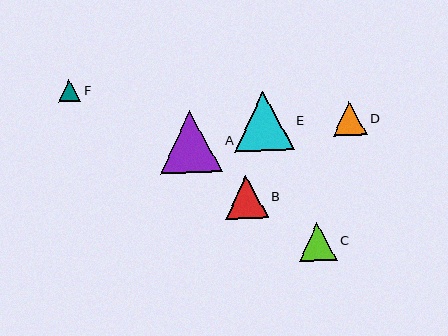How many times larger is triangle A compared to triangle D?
Triangle A is approximately 1.8 times the size of triangle D.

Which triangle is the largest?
Triangle A is the largest with a size of approximately 62 pixels.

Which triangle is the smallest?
Triangle F is the smallest with a size of approximately 22 pixels.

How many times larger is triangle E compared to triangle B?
Triangle E is approximately 1.4 times the size of triangle B.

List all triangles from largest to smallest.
From largest to smallest: A, E, B, C, D, F.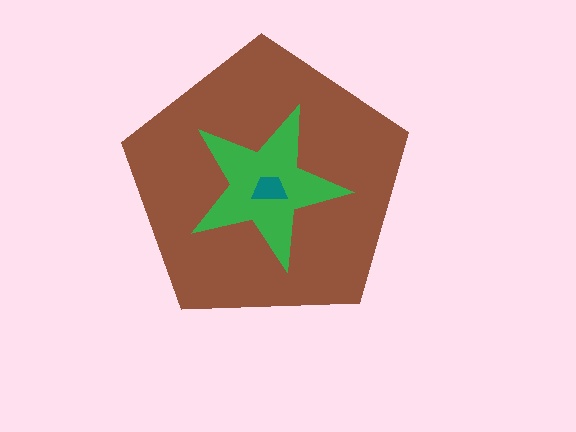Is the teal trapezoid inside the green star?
Yes.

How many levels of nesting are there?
3.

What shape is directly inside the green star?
The teal trapezoid.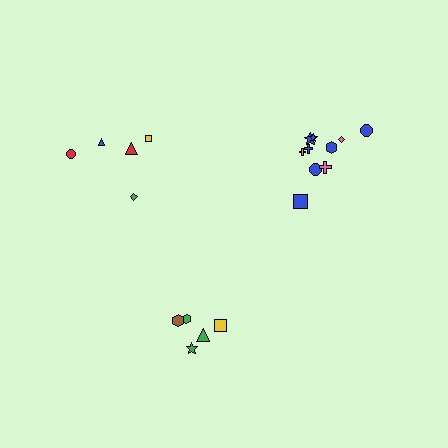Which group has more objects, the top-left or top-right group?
The top-right group.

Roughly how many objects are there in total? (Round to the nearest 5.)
Roughly 20 objects in total.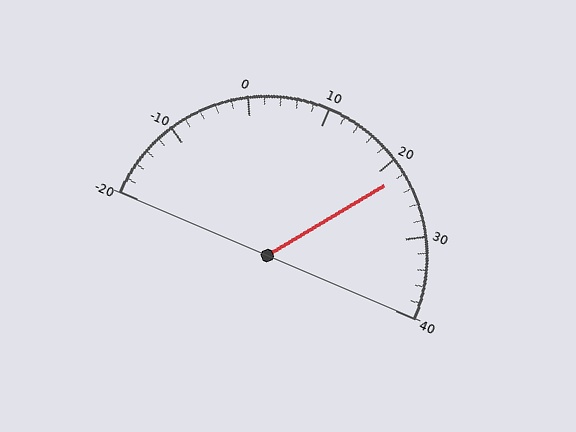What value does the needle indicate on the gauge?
The needle indicates approximately 22.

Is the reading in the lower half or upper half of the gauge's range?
The reading is in the upper half of the range (-20 to 40).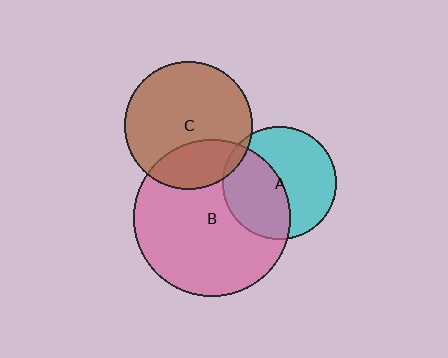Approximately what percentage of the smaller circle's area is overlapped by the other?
Approximately 25%.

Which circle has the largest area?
Circle B (pink).